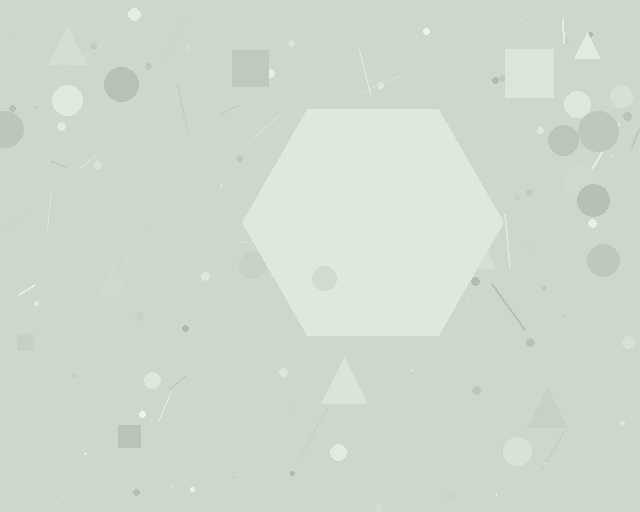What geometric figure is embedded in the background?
A hexagon is embedded in the background.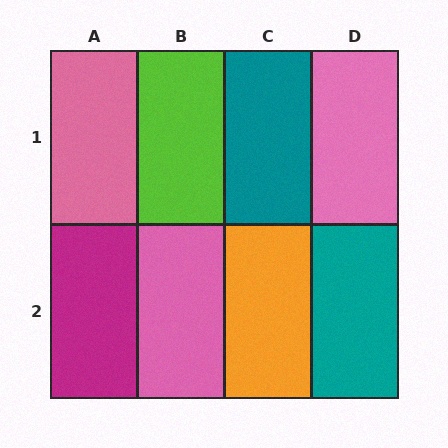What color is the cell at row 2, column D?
Teal.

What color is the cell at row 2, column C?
Orange.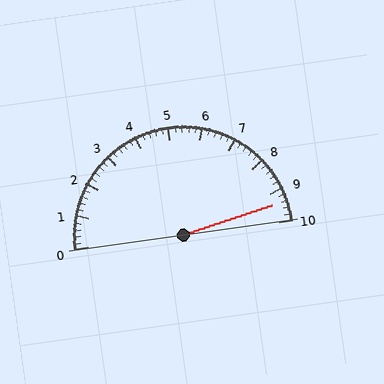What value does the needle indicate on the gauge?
The needle indicates approximately 9.4.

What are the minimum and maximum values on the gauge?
The gauge ranges from 0 to 10.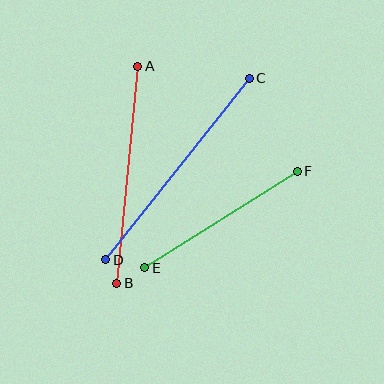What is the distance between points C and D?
The distance is approximately 231 pixels.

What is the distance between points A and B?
The distance is approximately 218 pixels.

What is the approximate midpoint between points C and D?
The midpoint is at approximately (178, 169) pixels.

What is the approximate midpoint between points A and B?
The midpoint is at approximately (127, 175) pixels.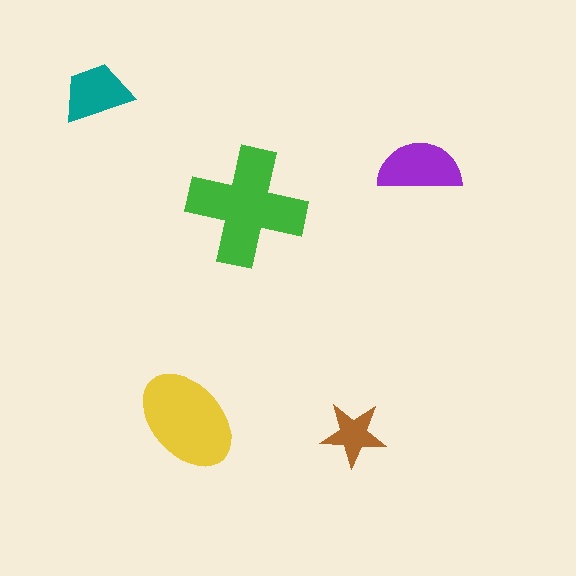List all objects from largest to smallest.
The green cross, the yellow ellipse, the purple semicircle, the teal trapezoid, the brown star.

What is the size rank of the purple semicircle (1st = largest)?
3rd.